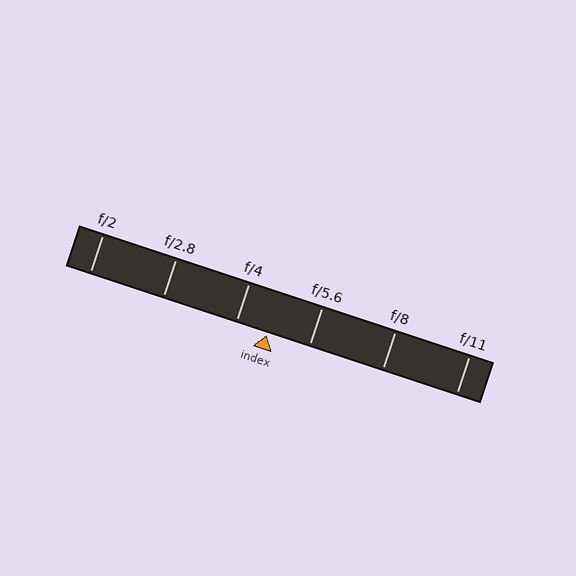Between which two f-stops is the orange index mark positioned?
The index mark is between f/4 and f/5.6.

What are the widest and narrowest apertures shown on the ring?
The widest aperture shown is f/2 and the narrowest is f/11.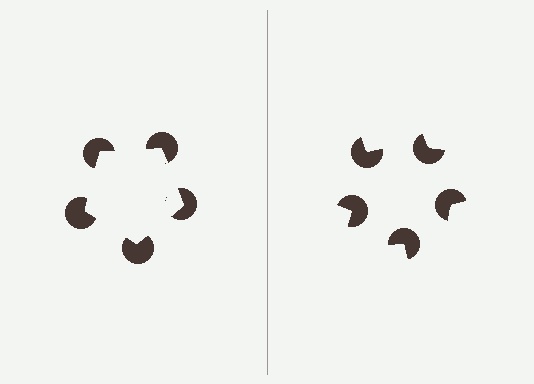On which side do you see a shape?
An illusory pentagon appears on the left side. On the right side the wedge cuts are rotated, so no coherent shape forms.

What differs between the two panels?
The pac-man discs are positioned identically on both sides; only the wedge orientations differ. On the left they align to a pentagon; on the right they are misaligned.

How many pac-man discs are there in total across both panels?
10 — 5 on each side.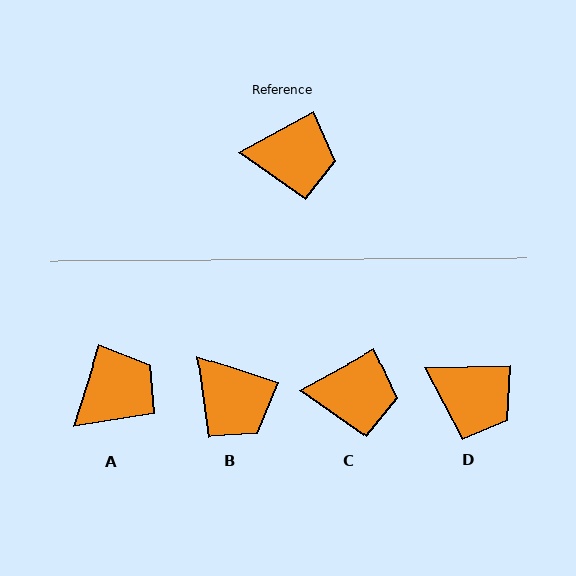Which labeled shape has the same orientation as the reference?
C.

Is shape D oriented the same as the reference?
No, it is off by about 27 degrees.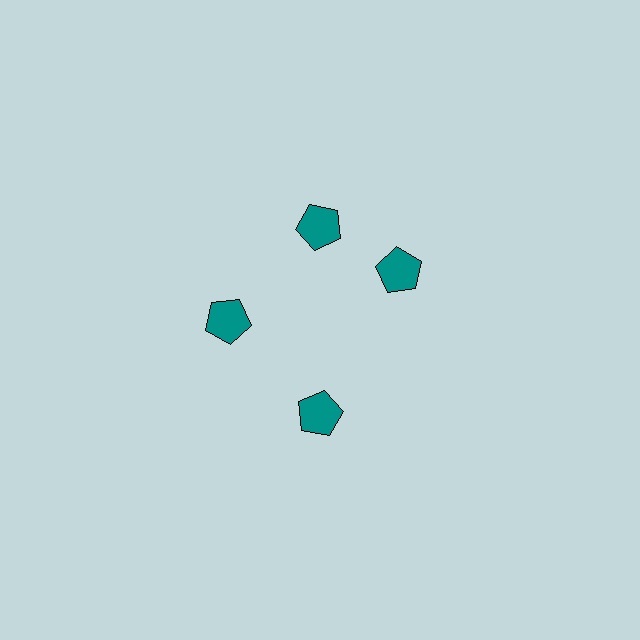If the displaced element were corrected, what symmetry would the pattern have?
It would have 4-fold rotational symmetry — the pattern would map onto itself every 90 degrees.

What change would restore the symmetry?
The symmetry would be restored by rotating it back into even spacing with its neighbors so that all 4 pentagons sit at equal angles and equal distance from the center.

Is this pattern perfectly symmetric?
No. The 4 teal pentagons are arranged in a ring, but one element near the 3 o'clock position is rotated out of alignment along the ring, breaking the 4-fold rotational symmetry.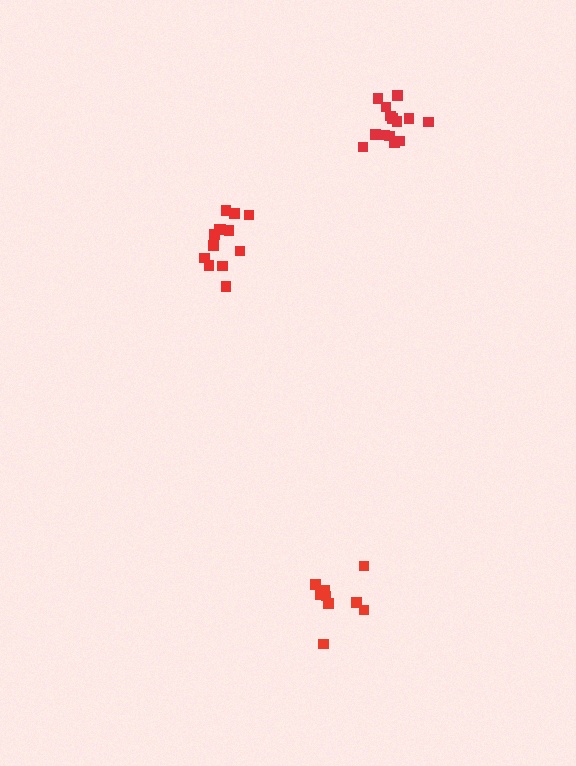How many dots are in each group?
Group 1: 14 dots, Group 2: 13 dots, Group 3: 9 dots (36 total).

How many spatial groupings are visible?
There are 3 spatial groupings.